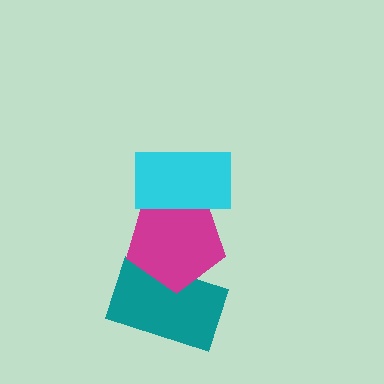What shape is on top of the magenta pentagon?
The cyan rectangle is on top of the magenta pentagon.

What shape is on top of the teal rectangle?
The magenta pentagon is on top of the teal rectangle.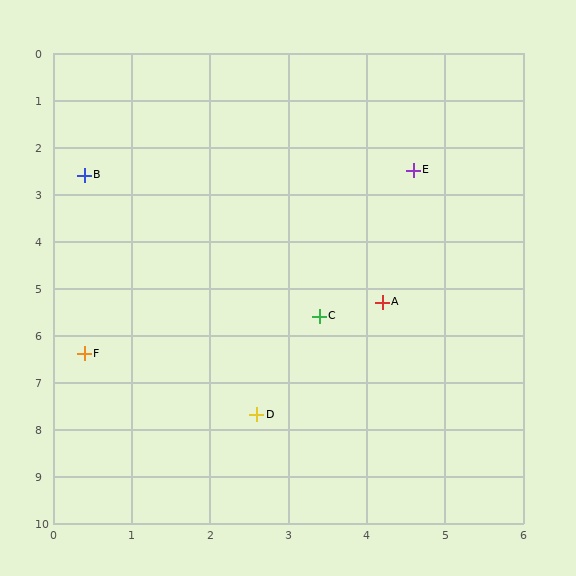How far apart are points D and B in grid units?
Points D and B are about 5.6 grid units apart.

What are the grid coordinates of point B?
Point B is at approximately (0.4, 2.6).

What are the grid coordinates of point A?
Point A is at approximately (4.2, 5.3).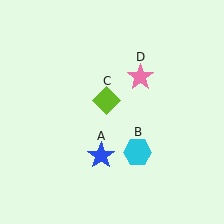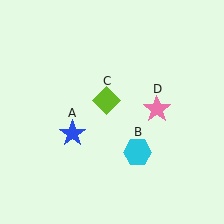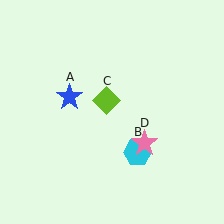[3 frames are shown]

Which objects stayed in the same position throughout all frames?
Cyan hexagon (object B) and lime diamond (object C) remained stationary.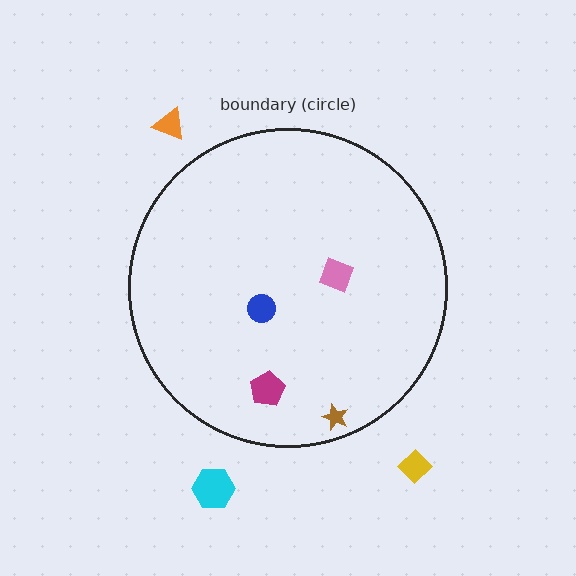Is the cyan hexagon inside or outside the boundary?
Outside.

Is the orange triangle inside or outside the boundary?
Outside.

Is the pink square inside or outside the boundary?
Inside.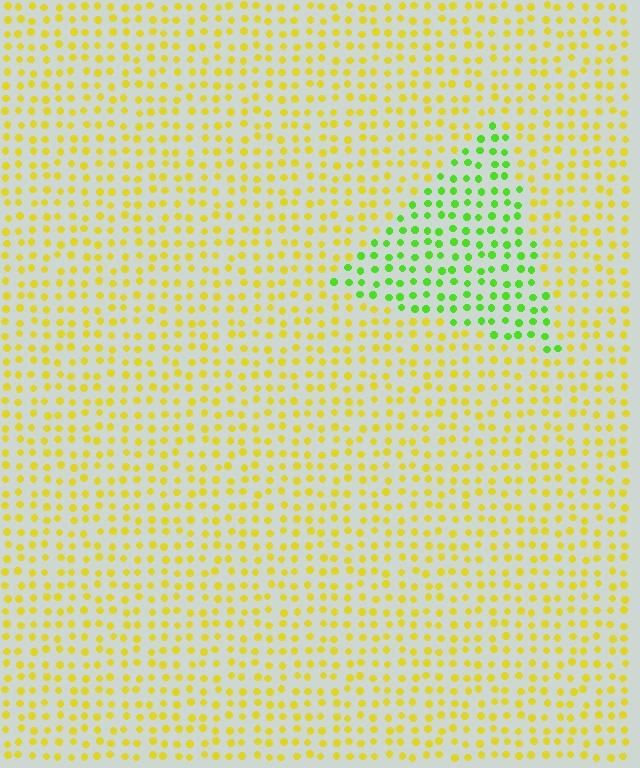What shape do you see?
I see a triangle.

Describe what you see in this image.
The image is filled with small yellow elements in a uniform arrangement. A triangle-shaped region is visible where the elements are tinted to a slightly different hue, forming a subtle color boundary.